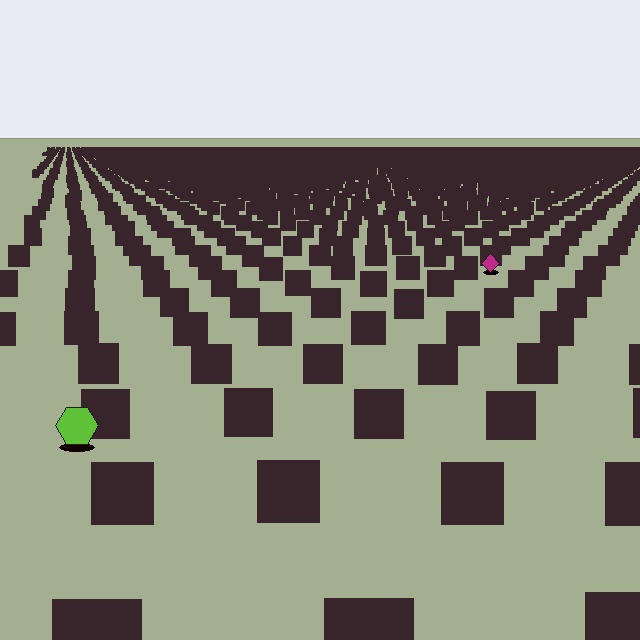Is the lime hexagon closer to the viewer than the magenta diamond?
Yes. The lime hexagon is closer — you can tell from the texture gradient: the ground texture is coarser near it.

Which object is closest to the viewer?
The lime hexagon is closest. The texture marks near it are larger and more spread out.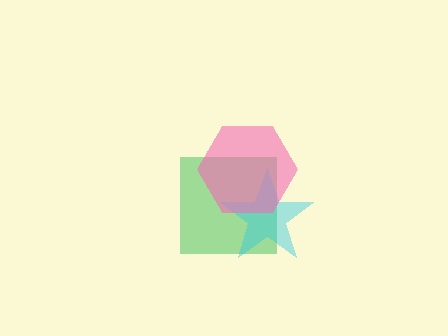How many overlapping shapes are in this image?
There are 3 overlapping shapes in the image.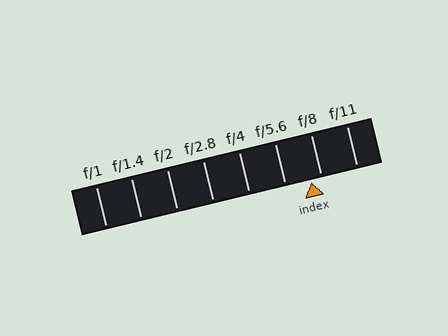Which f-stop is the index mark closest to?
The index mark is closest to f/8.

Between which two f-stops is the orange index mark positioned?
The index mark is between f/5.6 and f/8.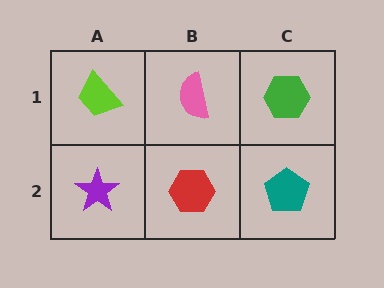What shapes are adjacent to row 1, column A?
A purple star (row 2, column A), a pink semicircle (row 1, column B).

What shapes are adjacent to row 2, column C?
A green hexagon (row 1, column C), a red hexagon (row 2, column B).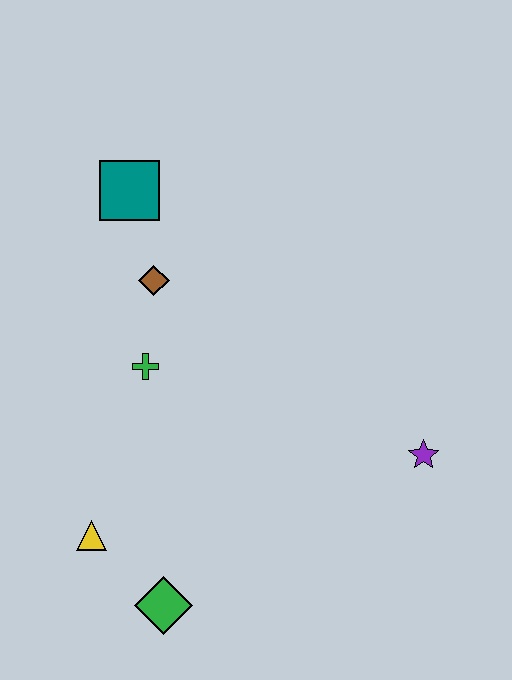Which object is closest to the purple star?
The green cross is closest to the purple star.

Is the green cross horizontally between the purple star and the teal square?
Yes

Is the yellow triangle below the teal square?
Yes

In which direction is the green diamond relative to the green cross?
The green diamond is below the green cross.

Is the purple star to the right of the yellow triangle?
Yes